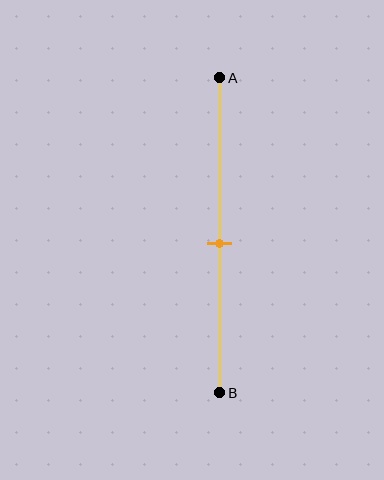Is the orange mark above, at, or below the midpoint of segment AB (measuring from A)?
The orange mark is approximately at the midpoint of segment AB.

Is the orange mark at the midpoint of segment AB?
Yes, the mark is approximately at the midpoint.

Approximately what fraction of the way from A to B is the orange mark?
The orange mark is approximately 55% of the way from A to B.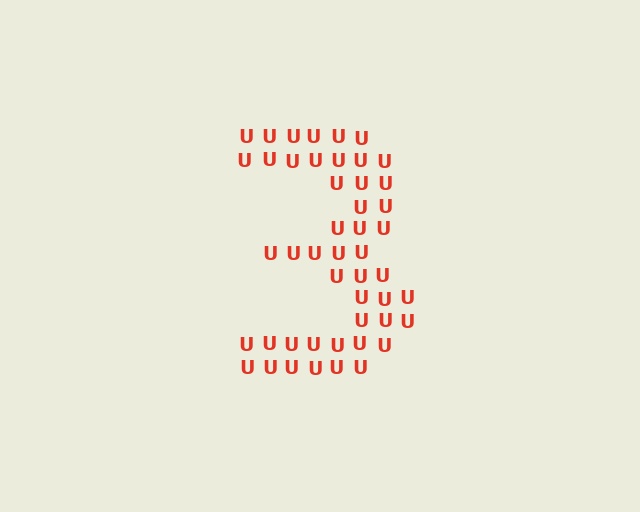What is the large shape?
The large shape is the digit 3.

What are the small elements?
The small elements are letter U's.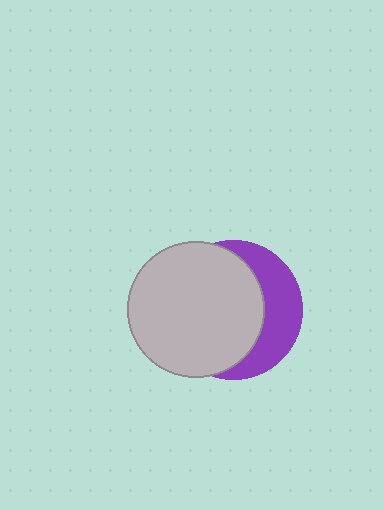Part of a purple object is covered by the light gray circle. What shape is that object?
It is a circle.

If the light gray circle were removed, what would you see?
You would see the complete purple circle.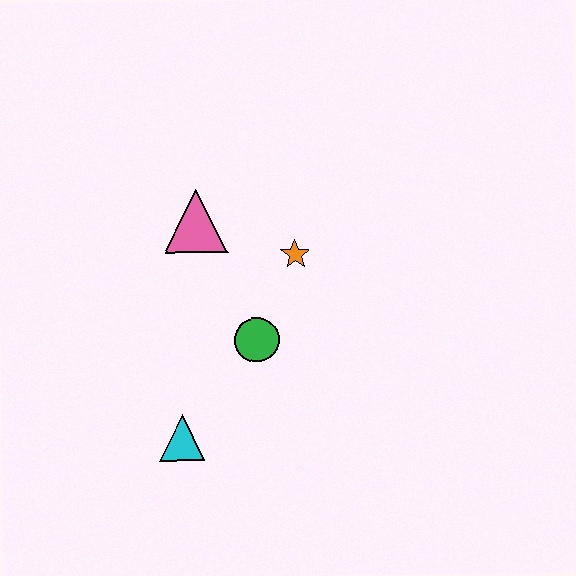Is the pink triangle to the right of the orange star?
No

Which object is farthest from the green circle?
The pink triangle is farthest from the green circle.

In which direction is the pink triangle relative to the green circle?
The pink triangle is above the green circle.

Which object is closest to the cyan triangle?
The green circle is closest to the cyan triangle.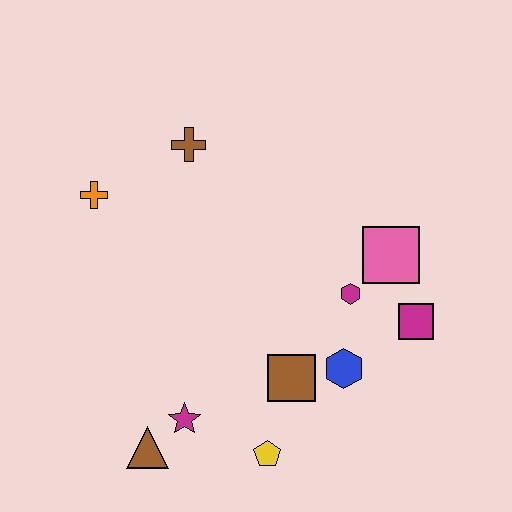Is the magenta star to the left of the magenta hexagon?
Yes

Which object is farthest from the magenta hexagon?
The orange cross is farthest from the magenta hexagon.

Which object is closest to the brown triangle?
The magenta star is closest to the brown triangle.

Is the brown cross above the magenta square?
Yes